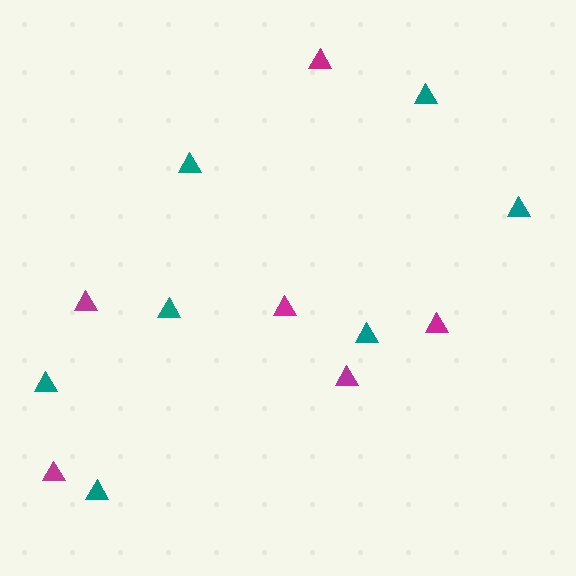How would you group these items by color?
There are 2 groups: one group of teal triangles (7) and one group of magenta triangles (6).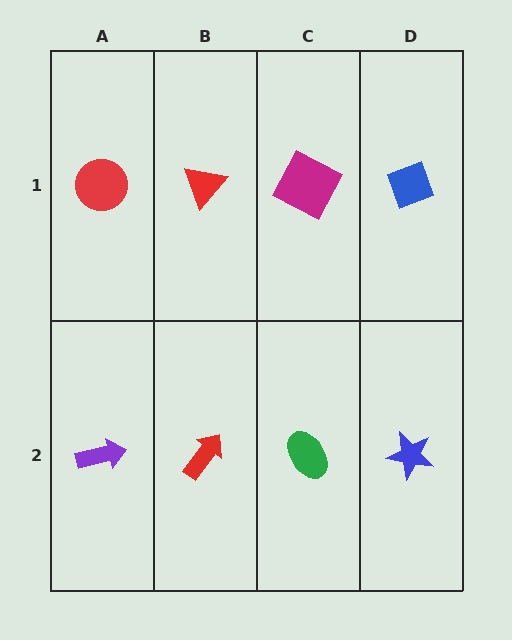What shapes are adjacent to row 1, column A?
A purple arrow (row 2, column A), a red triangle (row 1, column B).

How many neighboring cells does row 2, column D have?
2.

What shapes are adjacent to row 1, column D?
A blue star (row 2, column D), a magenta square (row 1, column C).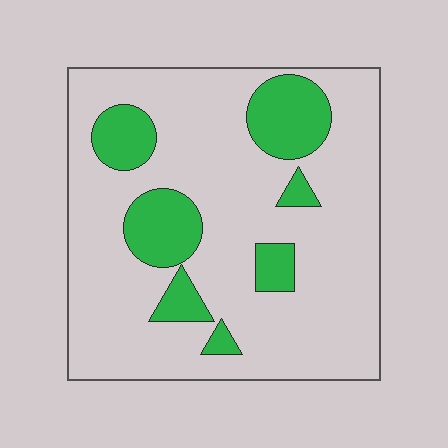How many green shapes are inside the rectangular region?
7.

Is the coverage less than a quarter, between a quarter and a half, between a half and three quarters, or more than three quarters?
Less than a quarter.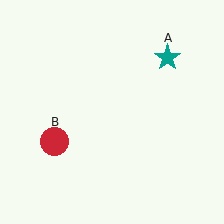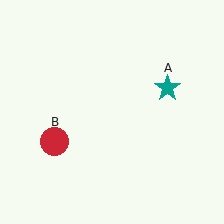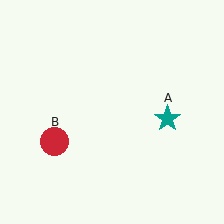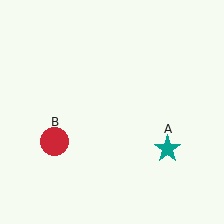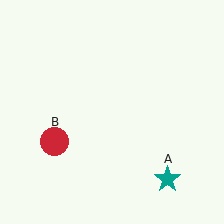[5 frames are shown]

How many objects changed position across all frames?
1 object changed position: teal star (object A).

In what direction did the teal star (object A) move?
The teal star (object A) moved down.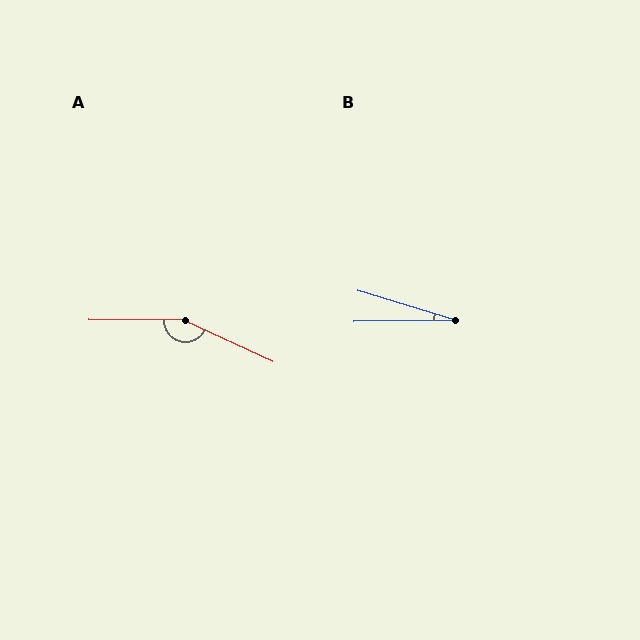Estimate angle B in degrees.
Approximately 18 degrees.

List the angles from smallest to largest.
B (18°), A (156°).